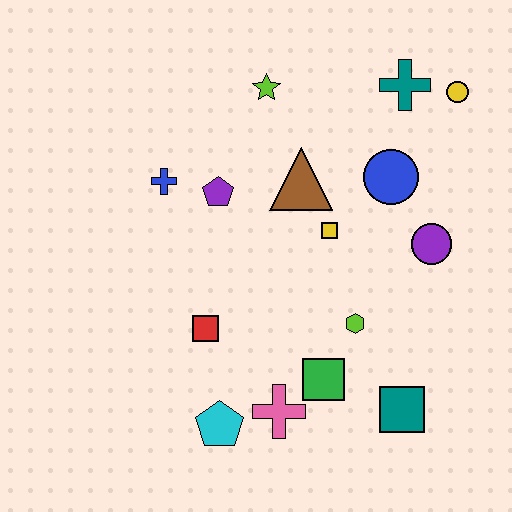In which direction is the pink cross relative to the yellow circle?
The pink cross is below the yellow circle.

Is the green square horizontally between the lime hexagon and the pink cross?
Yes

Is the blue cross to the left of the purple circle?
Yes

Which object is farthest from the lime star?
The teal square is farthest from the lime star.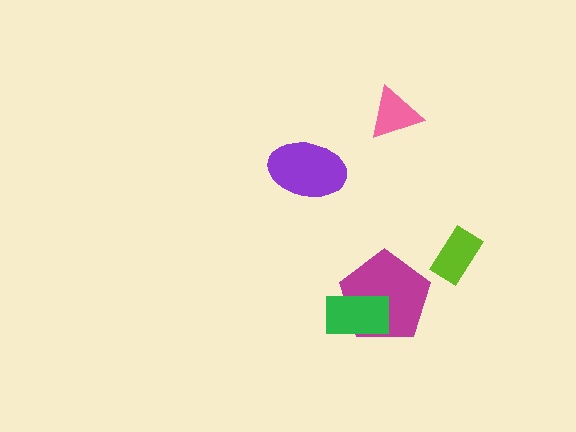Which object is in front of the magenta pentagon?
The green rectangle is in front of the magenta pentagon.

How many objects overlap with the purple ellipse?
0 objects overlap with the purple ellipse.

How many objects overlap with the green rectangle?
1 object overlaps with the green rectangle.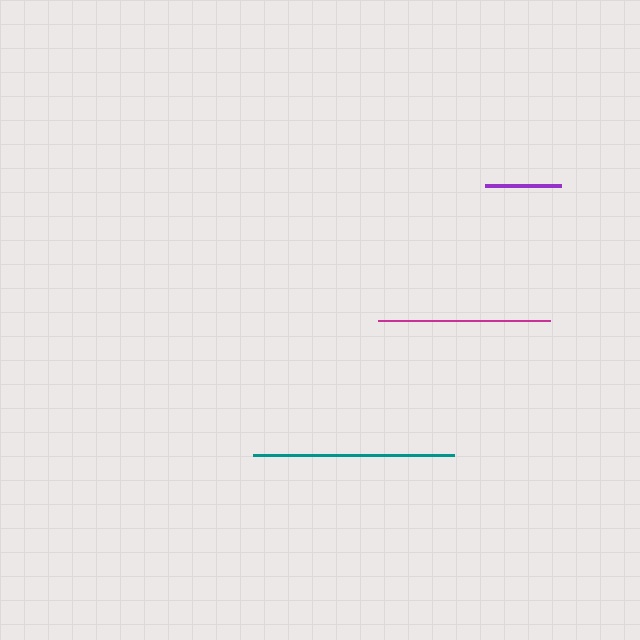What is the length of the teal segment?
The teal segment is approximately 201 pixels long.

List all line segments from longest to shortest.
From longest to shortest: teal, magenta, purple.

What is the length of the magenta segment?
The magenta segment is approximately 172 pixels long.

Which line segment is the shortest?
The purple line is the shortest at approximately 77 pixels.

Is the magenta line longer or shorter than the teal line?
The teal line is longer than the magenta line.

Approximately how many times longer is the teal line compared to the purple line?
The teal line is approximately 2.6 times the length of the purple line.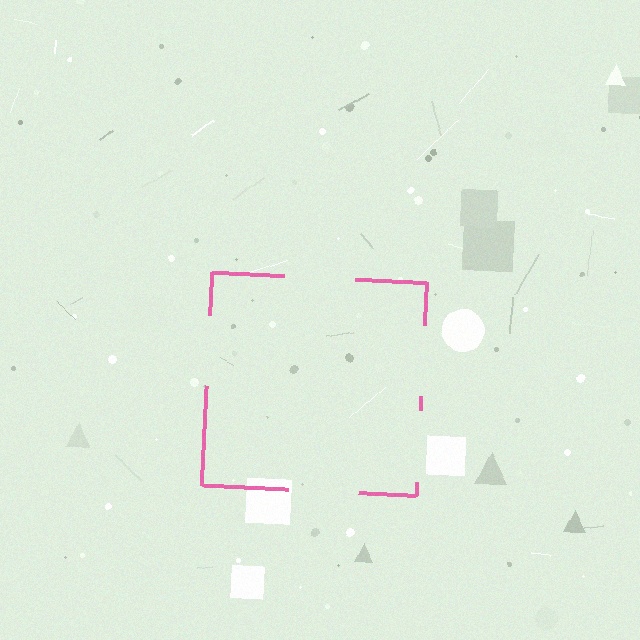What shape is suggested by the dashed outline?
The dashed outline suggests a square.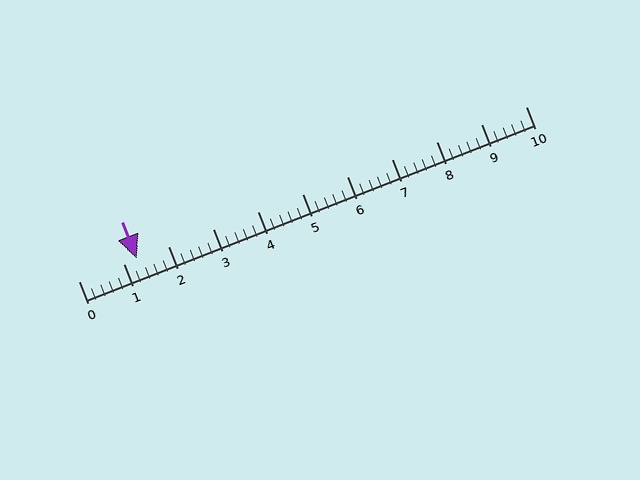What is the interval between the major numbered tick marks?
The major tick marks are spaced 1 units apart.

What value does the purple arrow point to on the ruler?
The purple arrow points to approximately 1.3.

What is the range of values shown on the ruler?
The ruler shows values from 0 to 10.